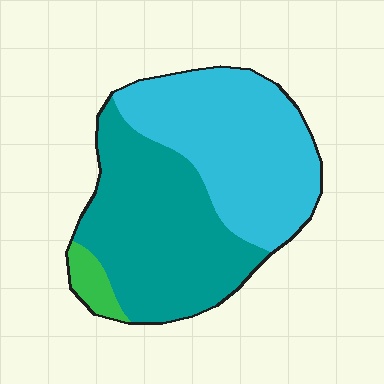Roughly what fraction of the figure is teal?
Teal takes up about one half (1/2) of the figure.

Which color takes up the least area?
Green, at roughly 5%.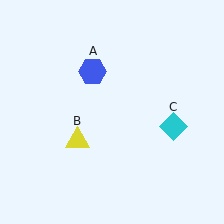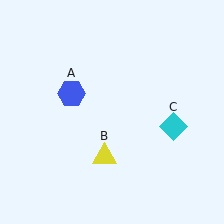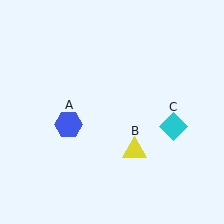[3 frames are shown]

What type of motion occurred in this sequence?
The blue hexagon (object A), yellow triangle (object B) rotated counterclockwise around the center of the scene.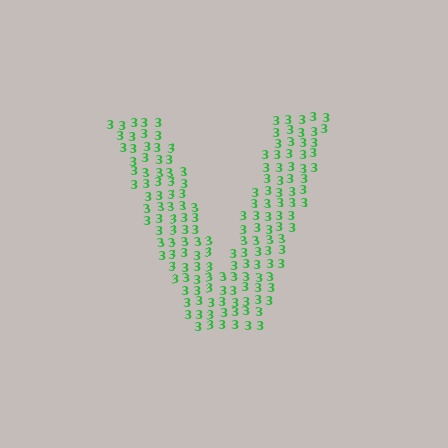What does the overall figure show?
The overall figure shows the letter V.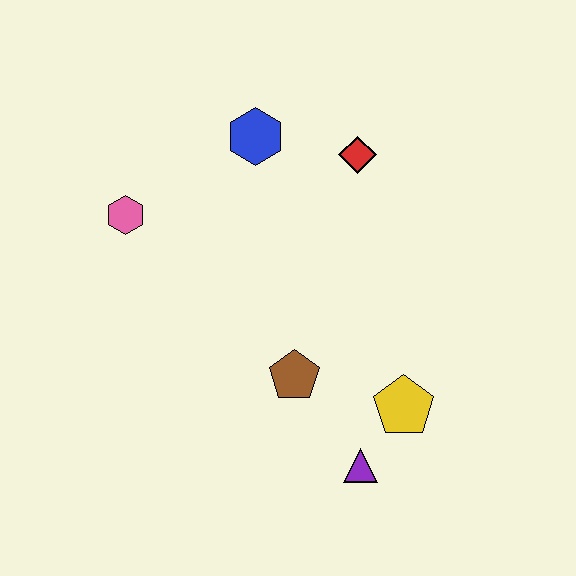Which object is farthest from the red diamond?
The purple triangle is farthest from the red diamond.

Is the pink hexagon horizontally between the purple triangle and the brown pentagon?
No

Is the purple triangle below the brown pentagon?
Yes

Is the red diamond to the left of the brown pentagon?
No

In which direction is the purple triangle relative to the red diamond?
The purple triangle is below the red diamond.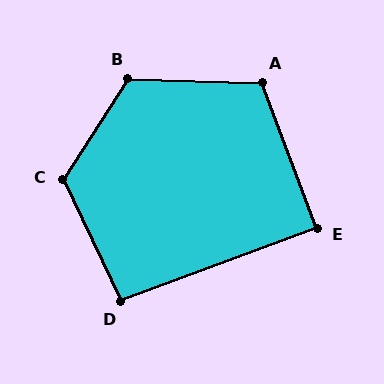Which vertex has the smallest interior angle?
E, at approximately 90 degrees.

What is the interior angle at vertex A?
Approximately 112 degrees (obtuse).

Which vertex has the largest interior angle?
C, at approximately 121 degrees.